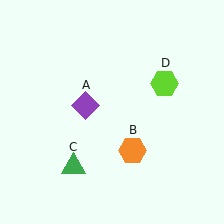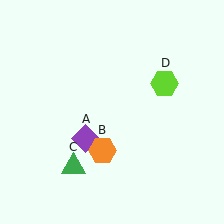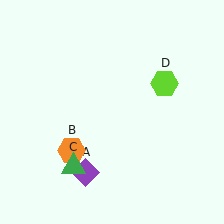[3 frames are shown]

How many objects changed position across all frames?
2 objects changed position: purple diamond (object A), orange hexagon (object B).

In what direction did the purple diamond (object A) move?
The purple diamond (object A) moved down.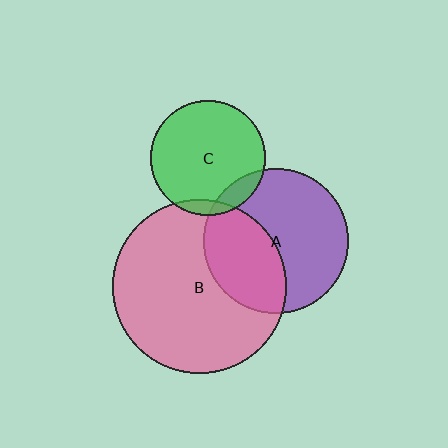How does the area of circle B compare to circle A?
Approximately 1.4 times.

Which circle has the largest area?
Circle B (pink).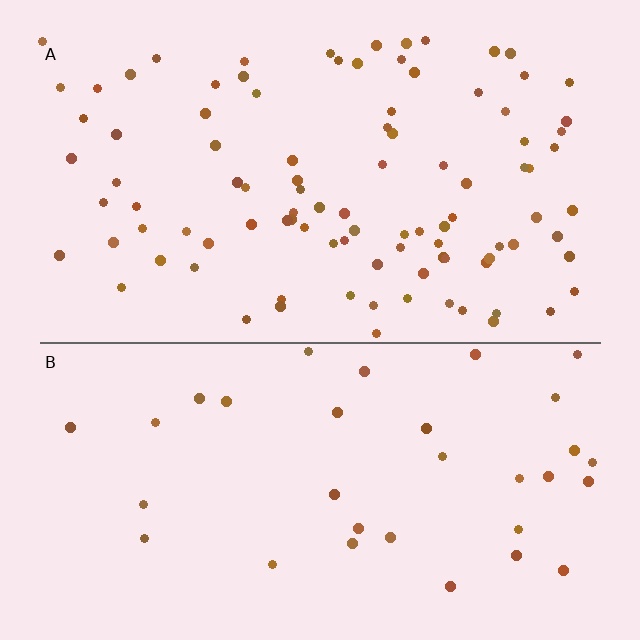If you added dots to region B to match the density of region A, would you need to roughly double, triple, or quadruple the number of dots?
Approximately triple.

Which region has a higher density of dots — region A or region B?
A (the top).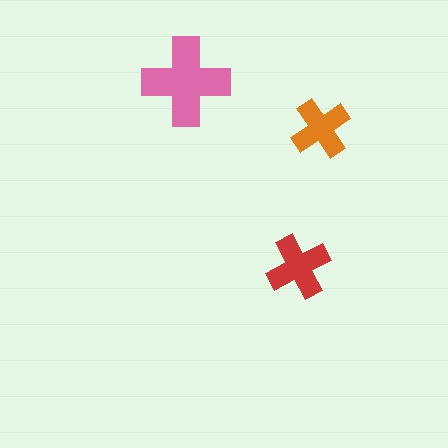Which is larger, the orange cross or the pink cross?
The pink one.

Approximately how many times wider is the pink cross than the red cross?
About 1.5 times wider.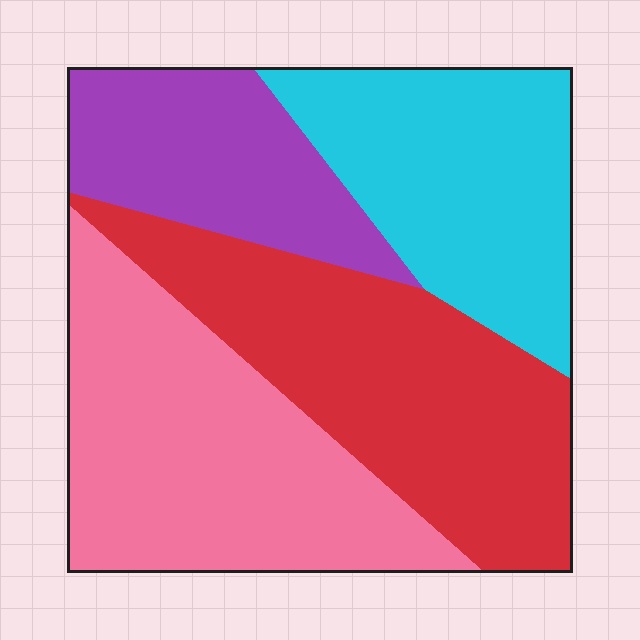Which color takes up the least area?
Purple, at roughly 15%.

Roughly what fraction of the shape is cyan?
Cyan covers 23% of the shape.